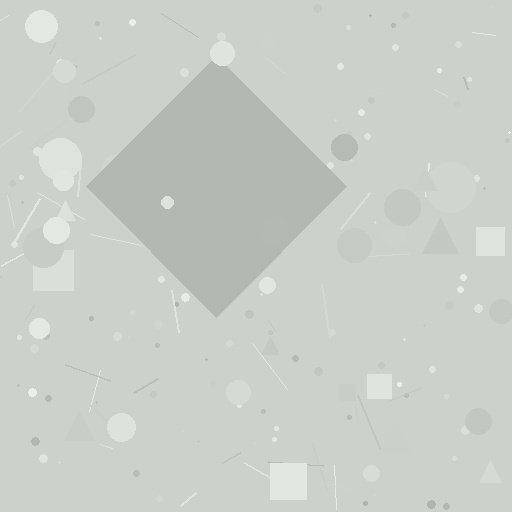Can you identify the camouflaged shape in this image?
The camouflaged shape is a diamond.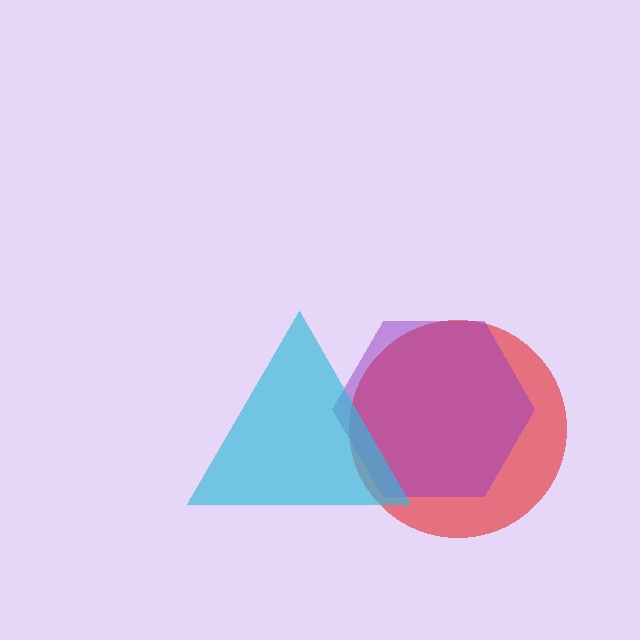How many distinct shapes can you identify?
There are 3 distinct shapes: a red circle, a purple hexagon, a cyan triangle.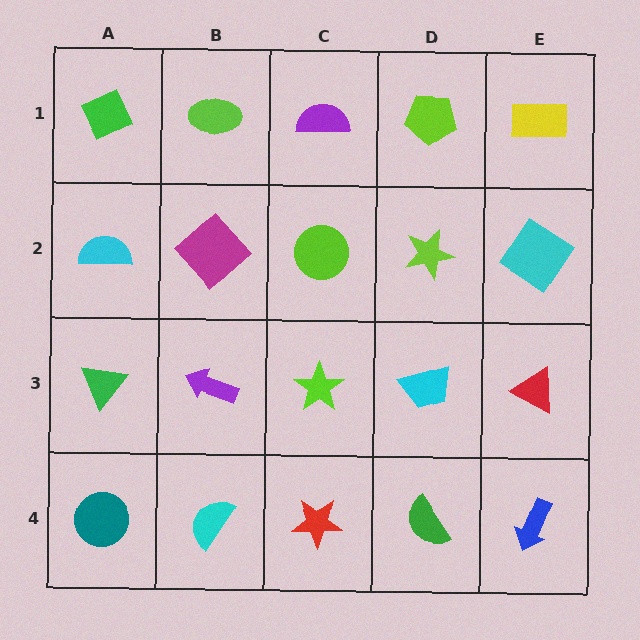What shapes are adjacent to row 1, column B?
A magenta diamond (row 2, column B), a green diamond (row 1, column A), a purple semicircle (row 1, column C).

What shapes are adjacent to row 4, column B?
A purple arrow (row 3, column B), a teal circle (row 4, column A), a red star (row 4, column C).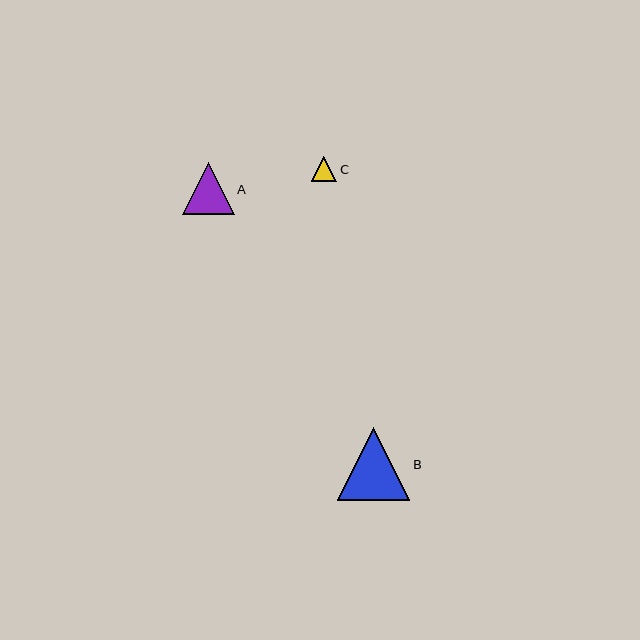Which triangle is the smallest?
Triangle C is the smallest with a size of approximately 25 pixels.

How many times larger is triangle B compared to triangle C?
Triangle B is approximately 2.9 times the size of triangle C.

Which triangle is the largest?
Triangle B is the largest with a size of approximately 72 pixels.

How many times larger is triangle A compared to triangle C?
Triangle A is approximately 2.0 times the size of triangle C.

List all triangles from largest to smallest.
From largest to smallest: B, A, C.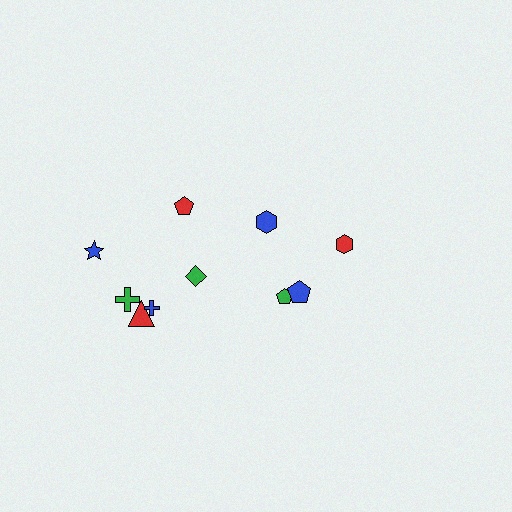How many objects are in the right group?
There are 4 objects.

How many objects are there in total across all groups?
There are 10 objects.